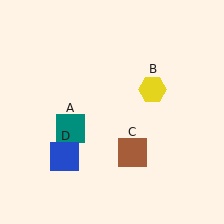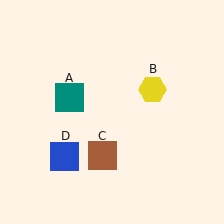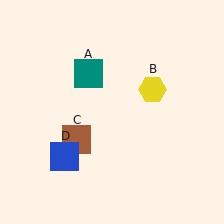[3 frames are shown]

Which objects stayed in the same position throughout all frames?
Yellow hexagon (object B) and blue square (object D) remained stationary.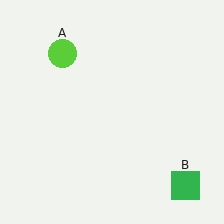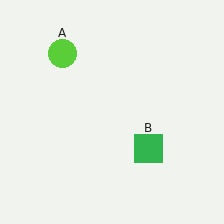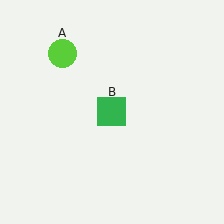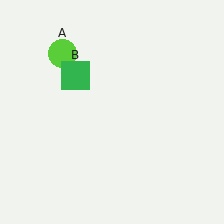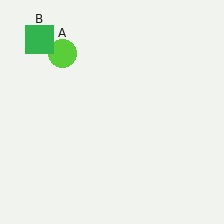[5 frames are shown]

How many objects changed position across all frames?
1 object changed position: green square (object B).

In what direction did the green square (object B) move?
The green square (object B) moved up and to the left.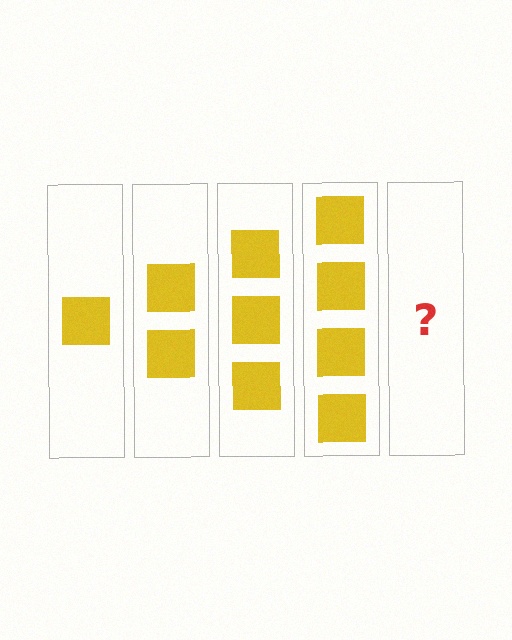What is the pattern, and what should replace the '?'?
The pattern is that each step adds one more square. The '?' should be 5 squares.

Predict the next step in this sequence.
The next step is 5 squares.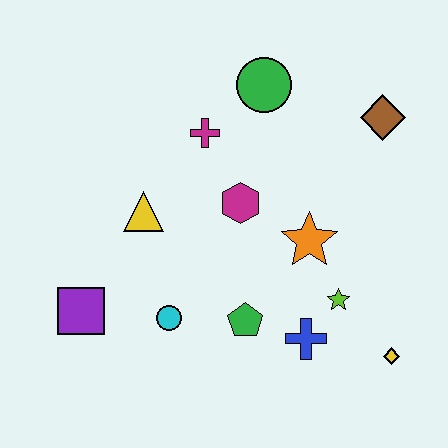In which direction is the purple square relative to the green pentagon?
The purple square is to the left of the green pentagon.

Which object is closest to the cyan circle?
The green pentagon is closest to the cyan circle.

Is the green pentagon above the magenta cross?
No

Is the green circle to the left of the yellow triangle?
No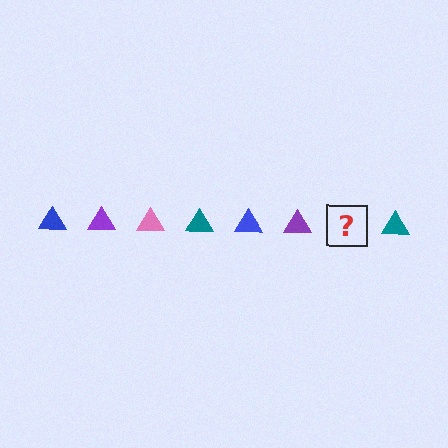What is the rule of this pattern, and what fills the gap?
The rule is that the pattern cycles through blue, purple, pink, teal triangles. The gap should be filled with a pink triangle.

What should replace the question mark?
The question mark should be replaced with a pink triangle.